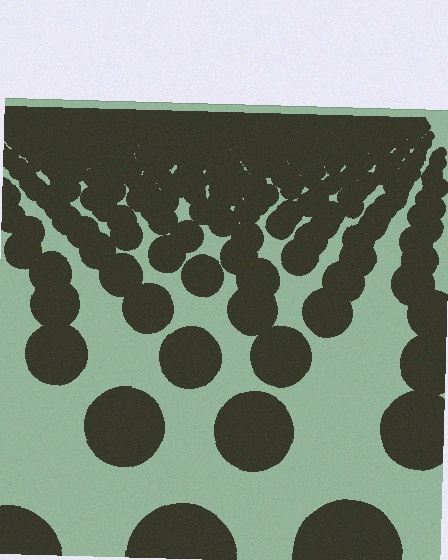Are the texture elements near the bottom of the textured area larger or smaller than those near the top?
Larger. Near the bottom, elements are closer to the viewer and appear at a bigger on-screen size.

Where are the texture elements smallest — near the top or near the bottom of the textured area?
Near the top.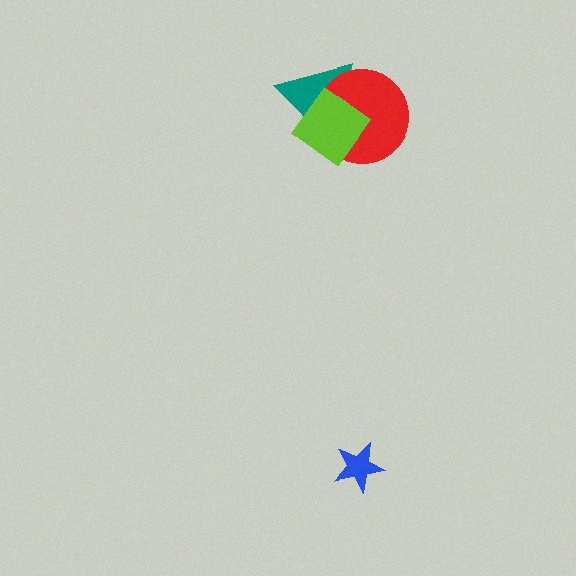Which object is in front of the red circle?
The lime diamond is in front of the red circle.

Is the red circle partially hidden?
Yes, it is partially covered by another shape.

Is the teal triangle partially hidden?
Yes, it is partially covered by another shape.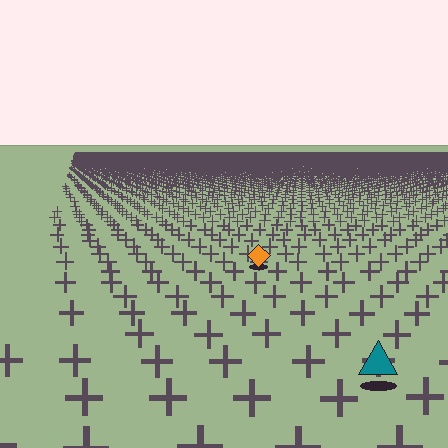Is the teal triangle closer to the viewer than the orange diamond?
Yes. The teal triangle is closer — you can tell from the texture gradient: the ground texture is coarser near it.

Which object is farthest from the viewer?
The orange diamond is farthest from the viewer. It appears smaller and the ground texture around it is denser.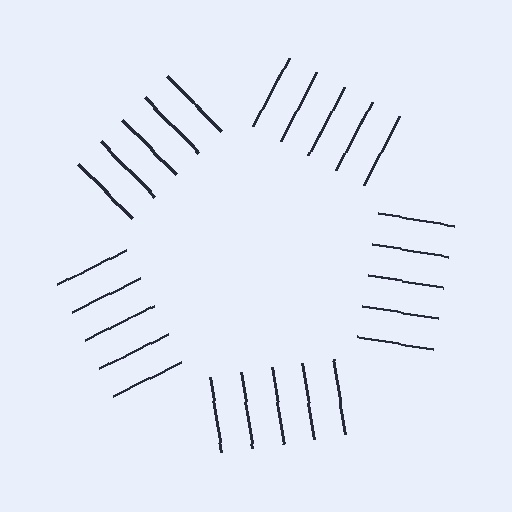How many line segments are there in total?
25 — 5 along each of the 5 edges.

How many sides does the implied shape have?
5 sides — the line-ends trace a pentagon.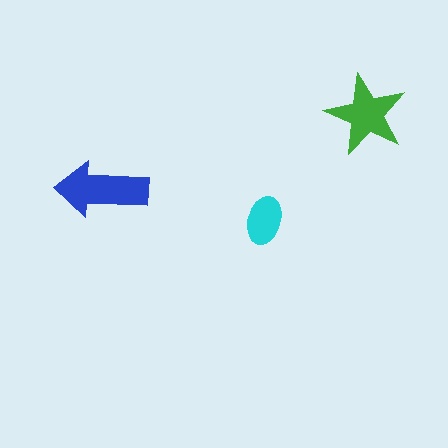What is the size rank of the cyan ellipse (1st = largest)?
3rd.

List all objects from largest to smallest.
The blue arrow, the green star, the cyan ellipse.